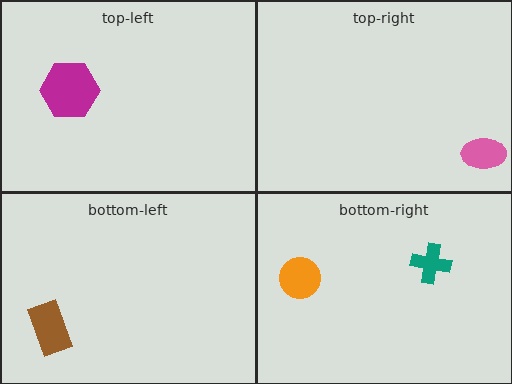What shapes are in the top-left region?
The magenta hexagon.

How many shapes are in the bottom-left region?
1.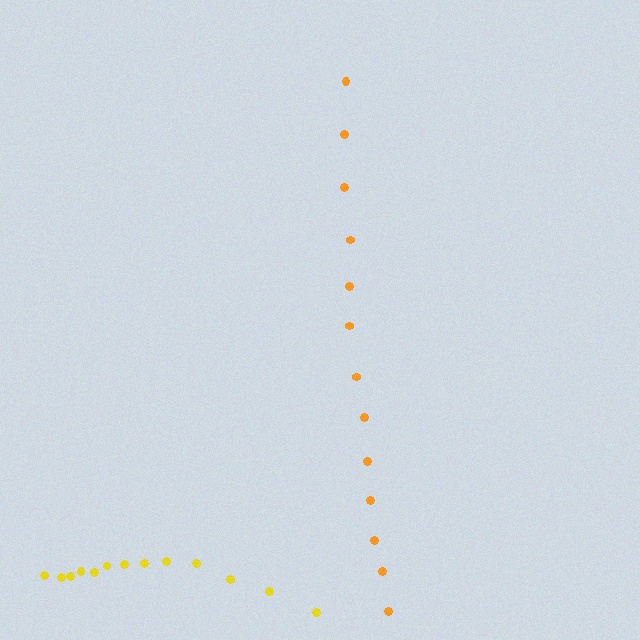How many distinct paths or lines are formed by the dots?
There are 2 distinct paths.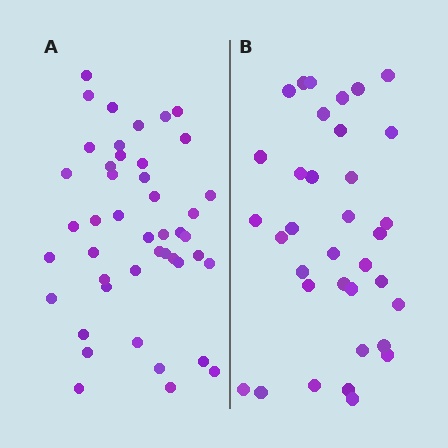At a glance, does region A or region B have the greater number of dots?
Region A (the left region) has more dots.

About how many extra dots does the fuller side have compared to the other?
Region A has roughly 10 or so more dots than region B.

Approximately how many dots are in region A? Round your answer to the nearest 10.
About 40 dots. (The exact count is 45, which rounds to 40.)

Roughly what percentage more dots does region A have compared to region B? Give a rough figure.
About 30% more.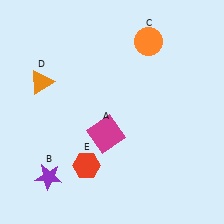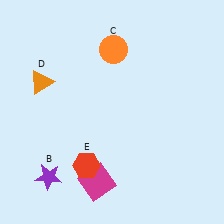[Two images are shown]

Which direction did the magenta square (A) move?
The magenta square (A) moved down.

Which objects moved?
The objects that moved are: the magenta square (A), the orange circle (C).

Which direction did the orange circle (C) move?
The orange circle (C) moved left.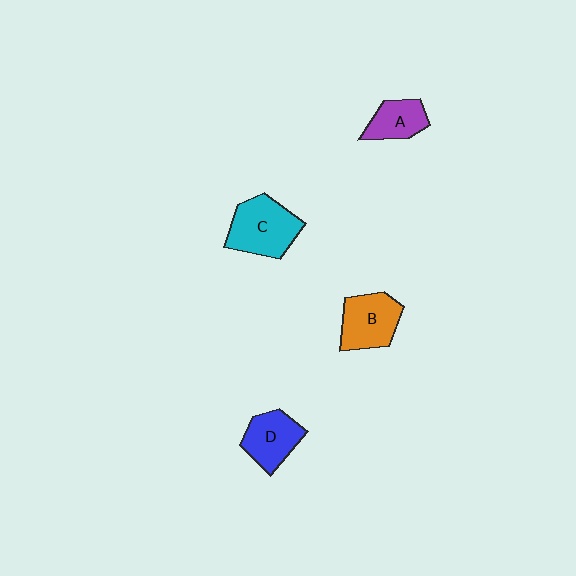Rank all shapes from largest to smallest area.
From largest to smallest: C (cyan), B (orange), D (blue), A (purple).